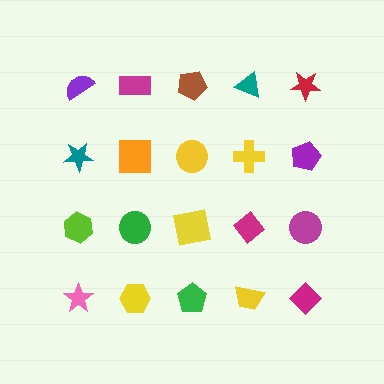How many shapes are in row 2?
5 shapes.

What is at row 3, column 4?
A magenta diamond.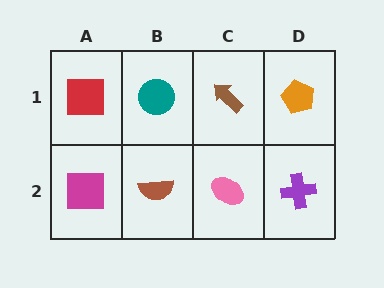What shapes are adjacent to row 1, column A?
A magenta square (row 2, column A), a teal circle (row 1, column B).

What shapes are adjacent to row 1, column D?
A purple cross (row 2, column D), a brown arrow (row 1, column C).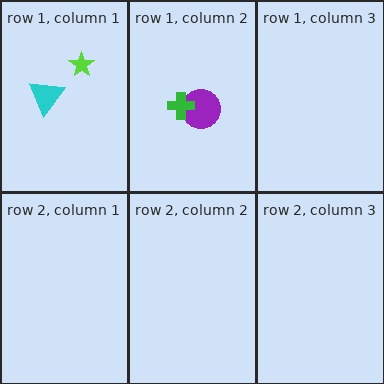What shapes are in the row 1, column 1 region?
The lime star, the cyan triangle.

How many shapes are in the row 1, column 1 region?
2.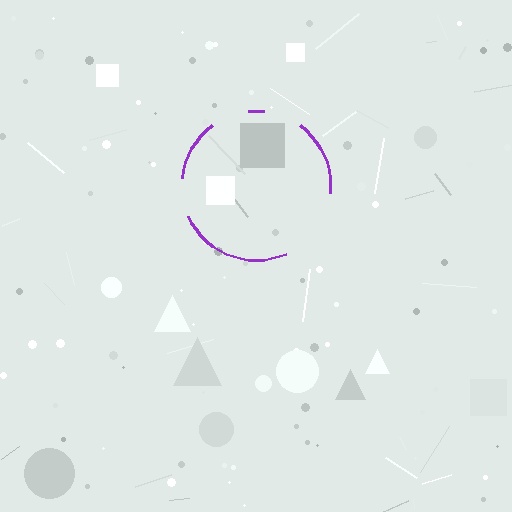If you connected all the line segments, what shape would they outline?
They would outline a circle.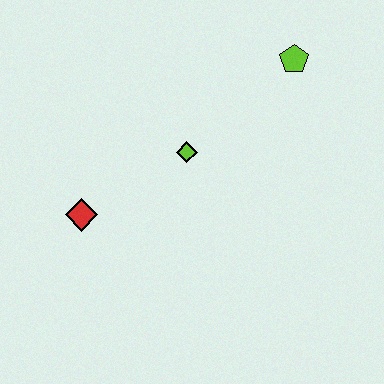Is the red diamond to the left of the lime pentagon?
Yes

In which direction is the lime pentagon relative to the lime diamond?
The lime pentagon is to the right of the lime diamond.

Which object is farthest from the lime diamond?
The lime pentagon is farthest from the lime diamond.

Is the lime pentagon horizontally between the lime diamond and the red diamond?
No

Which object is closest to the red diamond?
The lime diamond is closest to the red diamond.